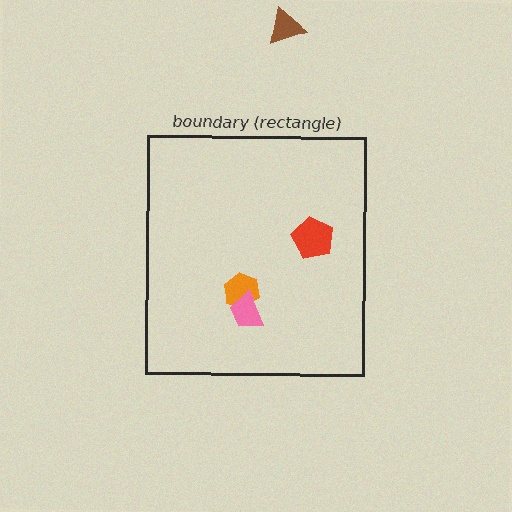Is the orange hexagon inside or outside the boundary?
Inside.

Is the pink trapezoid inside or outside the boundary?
Inside.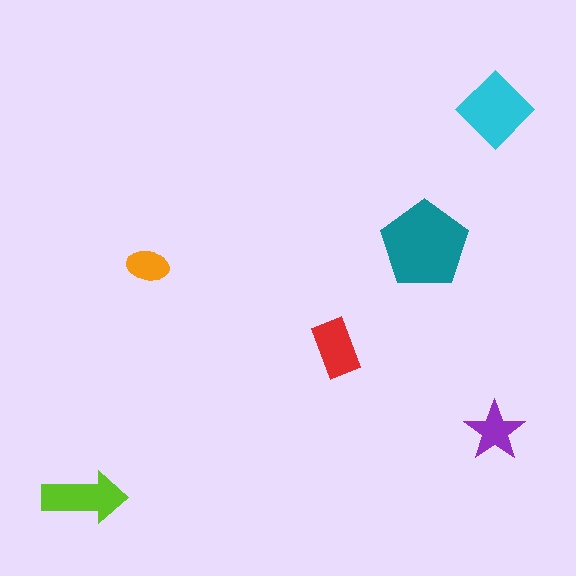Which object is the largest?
The teal pentagon.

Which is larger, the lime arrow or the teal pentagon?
The teal pentagon.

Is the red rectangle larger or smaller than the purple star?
Larger.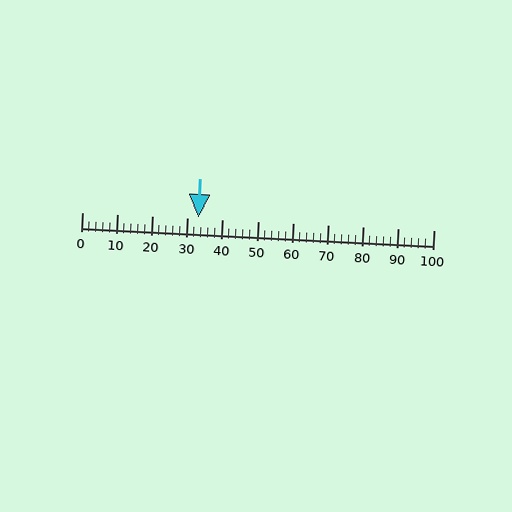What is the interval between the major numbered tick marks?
The major tick marks are spaced 10 units apart.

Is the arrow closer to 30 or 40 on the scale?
The arrow is closer to 30.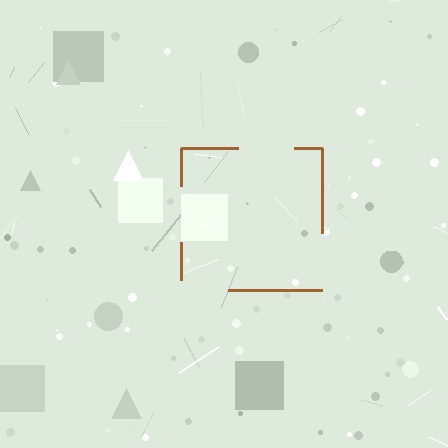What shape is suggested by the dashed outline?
The dashed outline suggests a square.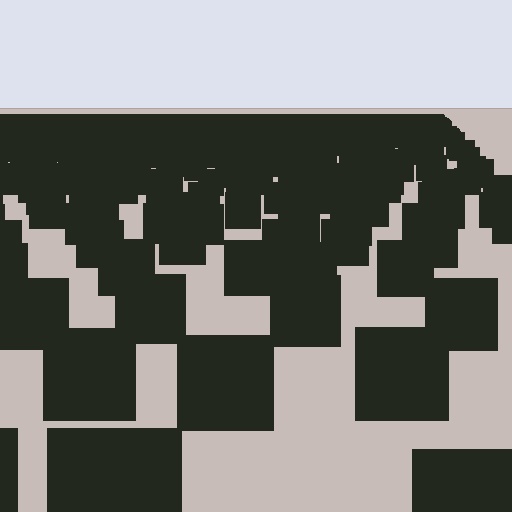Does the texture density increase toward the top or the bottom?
Density increases toward the top.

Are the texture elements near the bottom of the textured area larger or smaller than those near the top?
Larger. Near the bottom, elements are closer to the viewer and appear at a bigger on-screen size.